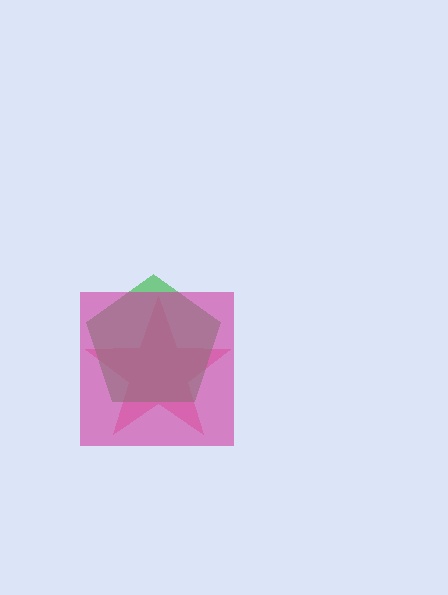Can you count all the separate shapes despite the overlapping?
Yes, there are 3 separate shapes.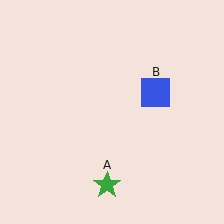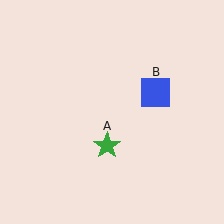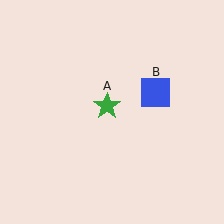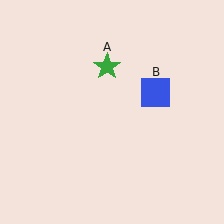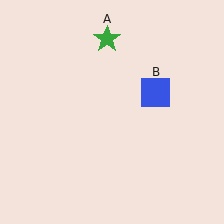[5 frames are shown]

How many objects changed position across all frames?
1 object changed position: green star (object A).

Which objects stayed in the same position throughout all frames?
Blue square (object B) remained stationary.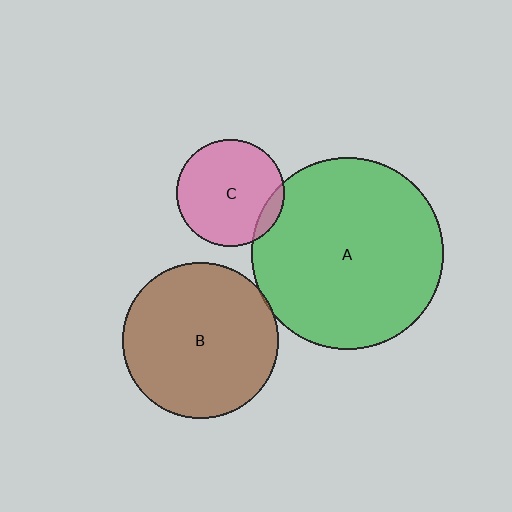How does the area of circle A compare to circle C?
Approximately 3.2 times.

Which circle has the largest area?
Circle A (green).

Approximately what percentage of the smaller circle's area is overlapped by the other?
Approximately 5%.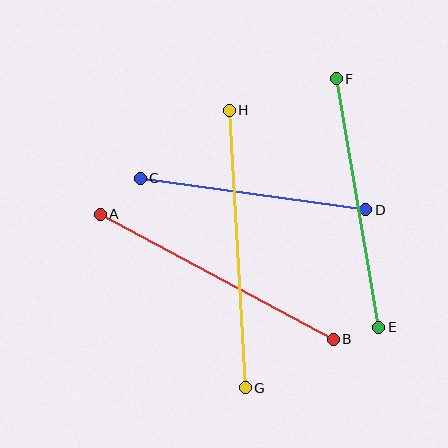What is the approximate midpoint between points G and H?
The midpoint is at approximately (237, 249) pixels.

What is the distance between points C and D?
The distance is approximately 228 pixels.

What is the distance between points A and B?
The distance is approximately 264 pixels.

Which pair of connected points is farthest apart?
Points G and H are farthest apart.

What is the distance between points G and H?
The distance is approximately 278 pixels.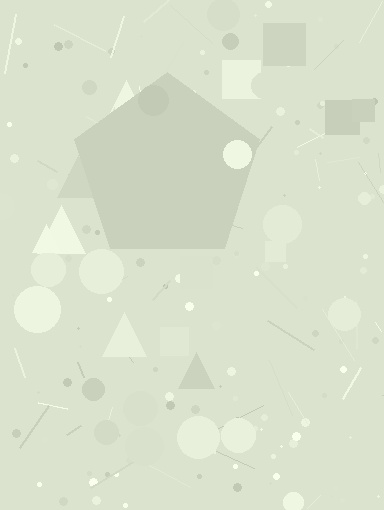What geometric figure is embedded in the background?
A pentagon is embedded in the background.